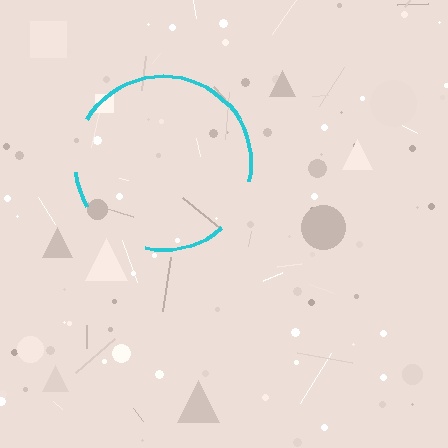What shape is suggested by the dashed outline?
The dashed outline suggests a circle.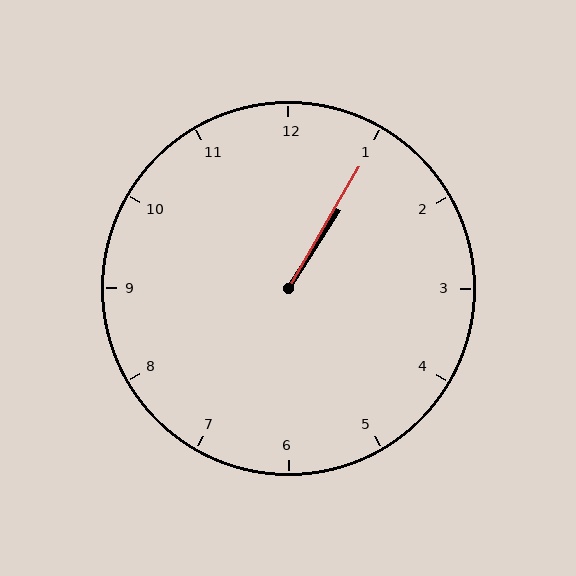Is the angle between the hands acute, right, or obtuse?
It is acute.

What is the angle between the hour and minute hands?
Approximately 2 degrees.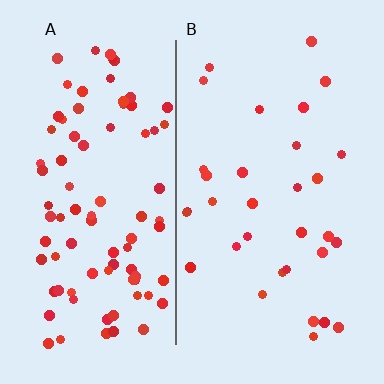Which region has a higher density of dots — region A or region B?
A (the left).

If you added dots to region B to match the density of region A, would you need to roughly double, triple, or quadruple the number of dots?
Approximately triple.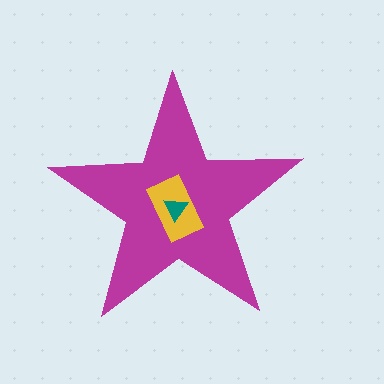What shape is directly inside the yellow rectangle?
The teal triangle.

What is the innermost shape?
The teal triangle.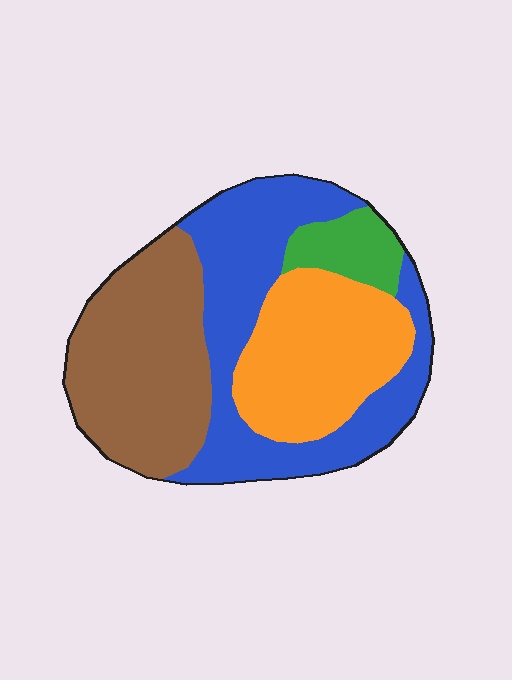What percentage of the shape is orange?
Orange takes up about one quarter (1/4) of the shape.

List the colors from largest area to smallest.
From largest to smallest: blue, brown, orange, green.